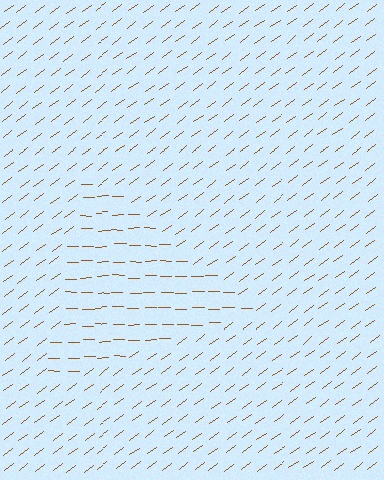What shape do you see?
I see a triangle.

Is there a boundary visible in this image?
Yes, there is a texture boundary formed by a change in line orientation.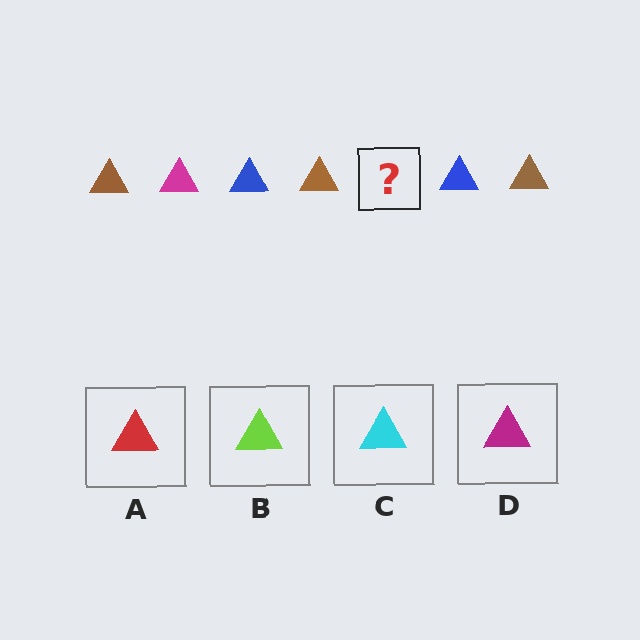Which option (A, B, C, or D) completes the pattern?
D.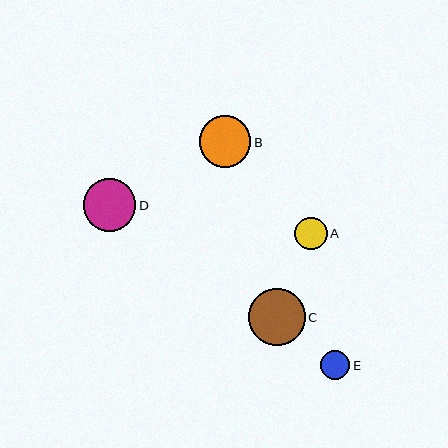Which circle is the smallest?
Circle E is the smallest with a size of approximately 29 pixels.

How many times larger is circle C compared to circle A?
Circle C is approximately 1.8 times the size of circle A.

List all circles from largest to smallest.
From largest to smallest: C, D, B, A, E.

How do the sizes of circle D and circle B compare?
Circle D and circle B are approximately the same size.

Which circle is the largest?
Circle C is the largest with a size of approximately 57 pixels.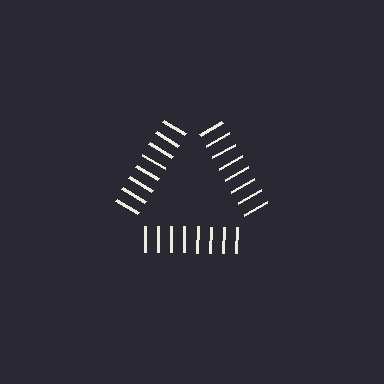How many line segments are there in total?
24 — 8 along each of the 3 edges.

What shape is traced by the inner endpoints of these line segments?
An illusory triangle — the line segments terminate on its edges but no continuous stroke is drawn.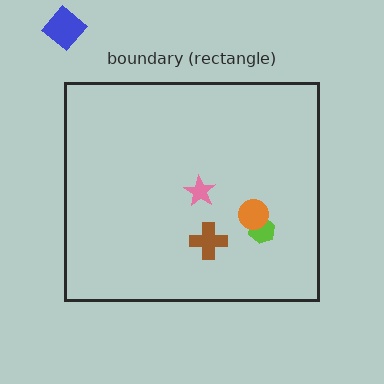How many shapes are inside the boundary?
4 inside, 1 outside.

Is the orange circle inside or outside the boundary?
Inside.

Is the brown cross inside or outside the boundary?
Inside.